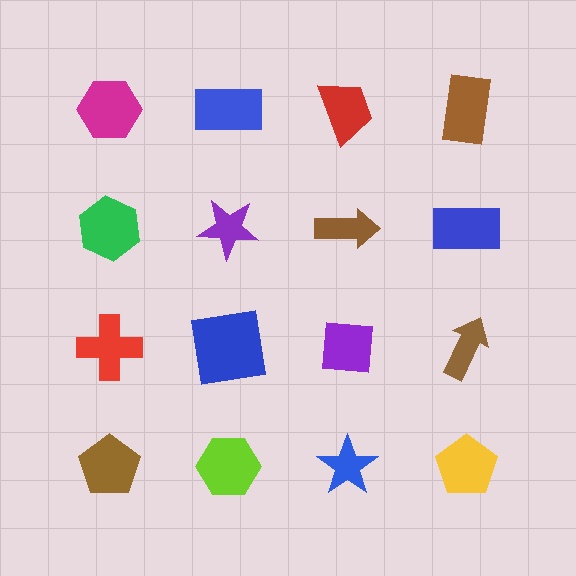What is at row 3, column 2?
A blue square.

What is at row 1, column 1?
A magenta hexagon.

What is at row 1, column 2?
A blue rectangle.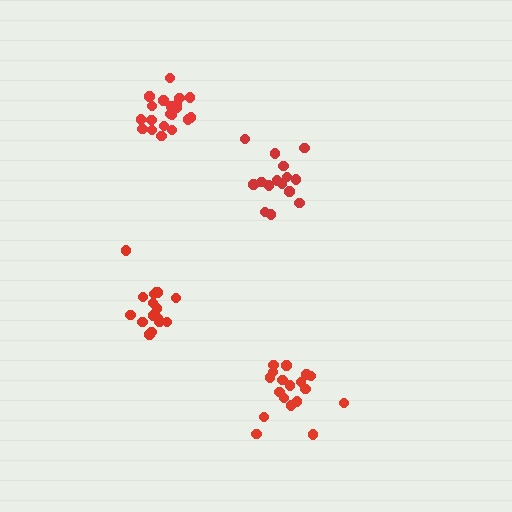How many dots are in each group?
Group 1: 18 dots, Group 2: 15 dots, Group 3: 20 dots, Group 4: 16 dots (69 total).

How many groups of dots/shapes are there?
There are 4 groups.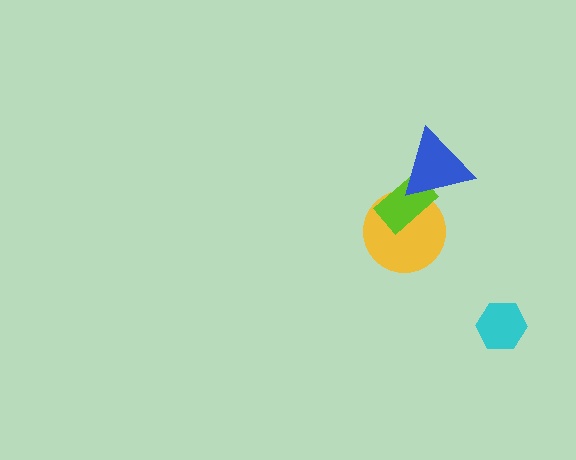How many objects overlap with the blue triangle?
2 objects overlap with the blue triangle.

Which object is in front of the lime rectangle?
The blue triangle is in front of the lime rectangle.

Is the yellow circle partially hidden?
Yes, it is partially covered by another shape.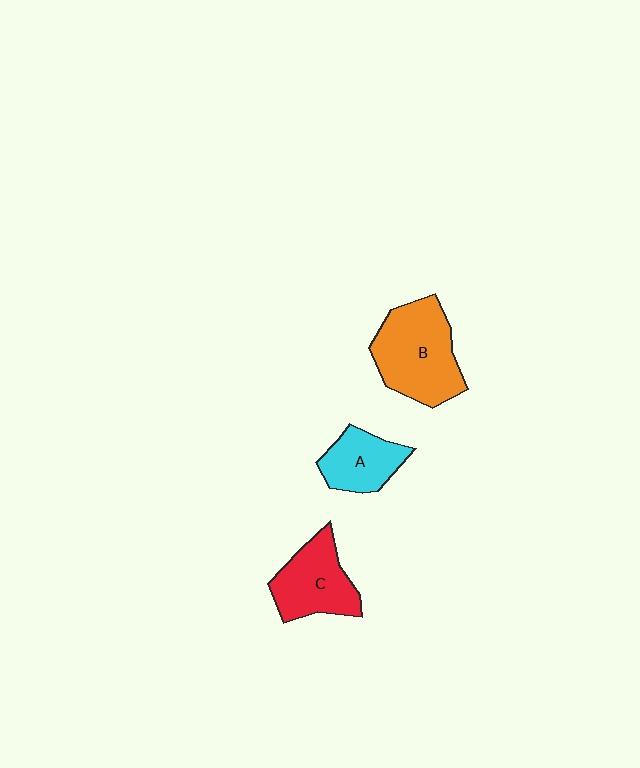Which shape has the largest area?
Shape B (orange).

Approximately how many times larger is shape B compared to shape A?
Approximately 1.7 times.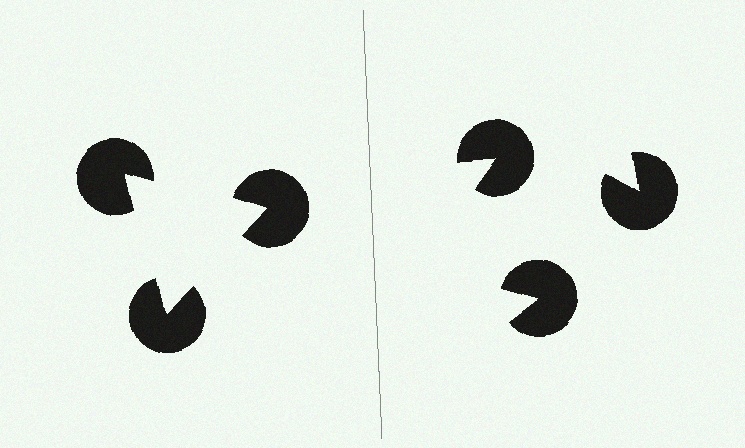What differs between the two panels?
The pac-man discs are positioned identically on both sides; only the wedge orientations differ. On the left they align to a triangle; on the right they are misaligned.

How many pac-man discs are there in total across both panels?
6 — 3 on each side.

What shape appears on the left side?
An illusory triangle.